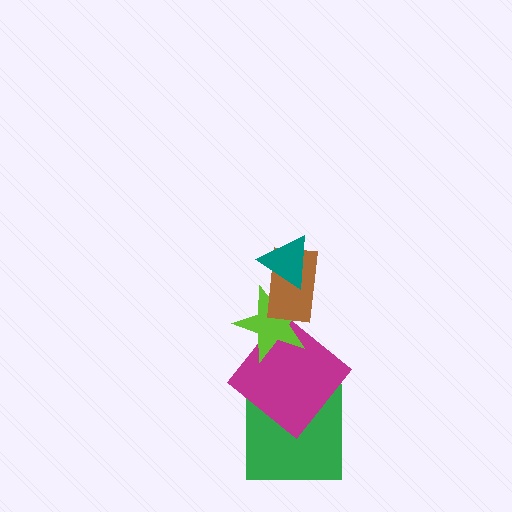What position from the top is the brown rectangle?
The brown rectangle is 2nd from the top.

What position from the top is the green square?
The green square is 5th from the top.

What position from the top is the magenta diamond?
The magenta diamond is 4th from the top.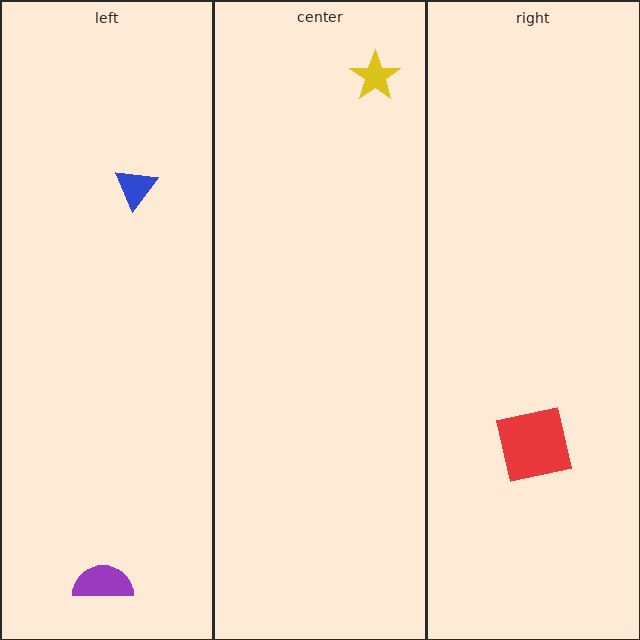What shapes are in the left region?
The purple semicircle, the blue triangle.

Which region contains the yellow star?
The center region.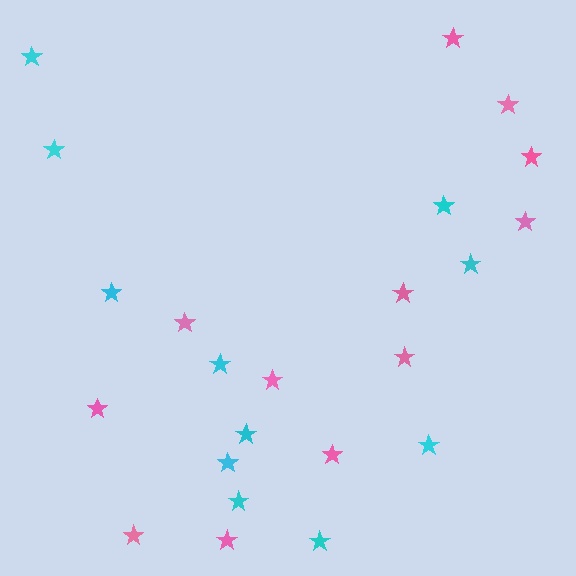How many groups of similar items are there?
There are 2 groups: one group of pink stars (12) and one group of cyan stars (11).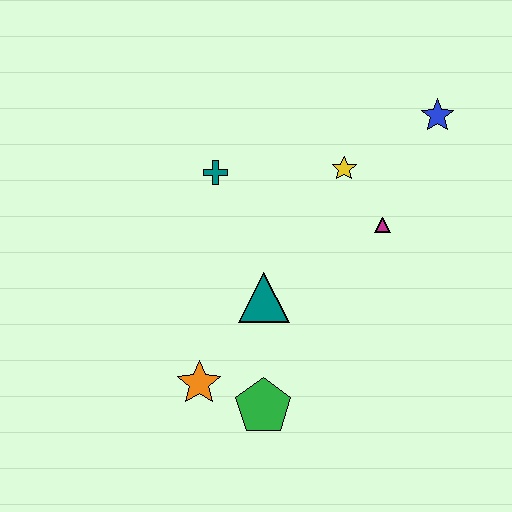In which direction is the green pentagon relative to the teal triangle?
The green pentagon is below the teal triangle.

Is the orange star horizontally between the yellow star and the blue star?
No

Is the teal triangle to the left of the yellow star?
Yes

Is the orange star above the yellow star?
No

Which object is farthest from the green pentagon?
The blue star is farthest from the green pentagon.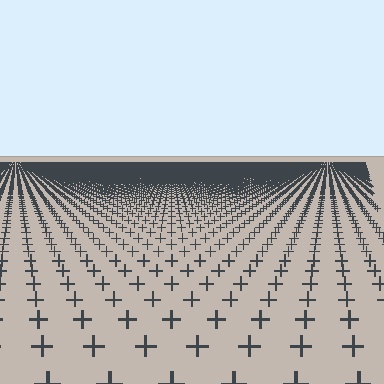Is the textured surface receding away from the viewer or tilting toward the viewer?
The surface is receding away from the viewer. Texture elements get smaller and denser toward the top.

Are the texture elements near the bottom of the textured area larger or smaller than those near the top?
Larger. Near the bottom, elements are closer to the viewer and appear at a bigger on-screen size.